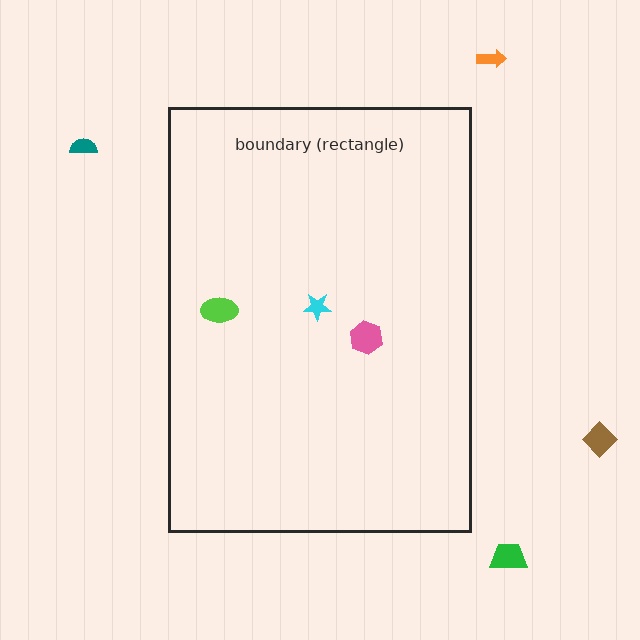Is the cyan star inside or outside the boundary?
Inside.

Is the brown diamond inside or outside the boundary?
Outside.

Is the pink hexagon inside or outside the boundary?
Inside.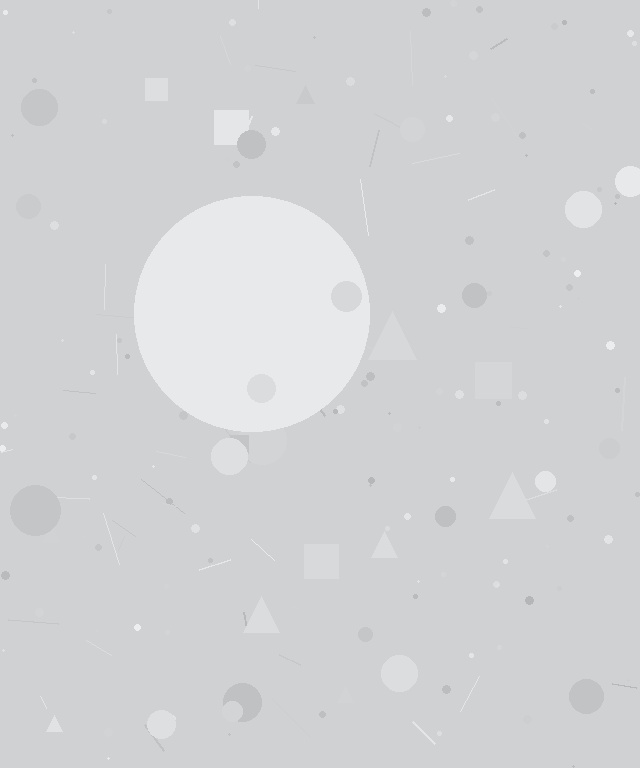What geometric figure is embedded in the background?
A circle is embedded in the background.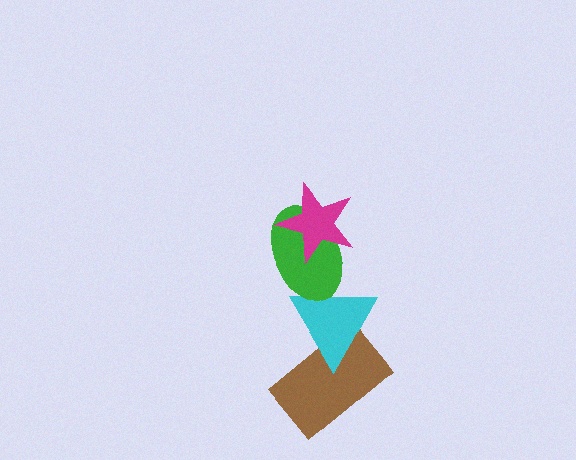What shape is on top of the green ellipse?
The magenta star is on top of the green ellipse.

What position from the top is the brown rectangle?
The brown rectangle is 4th from the top.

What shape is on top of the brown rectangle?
The cyan triangle is on top of the brown rectangle.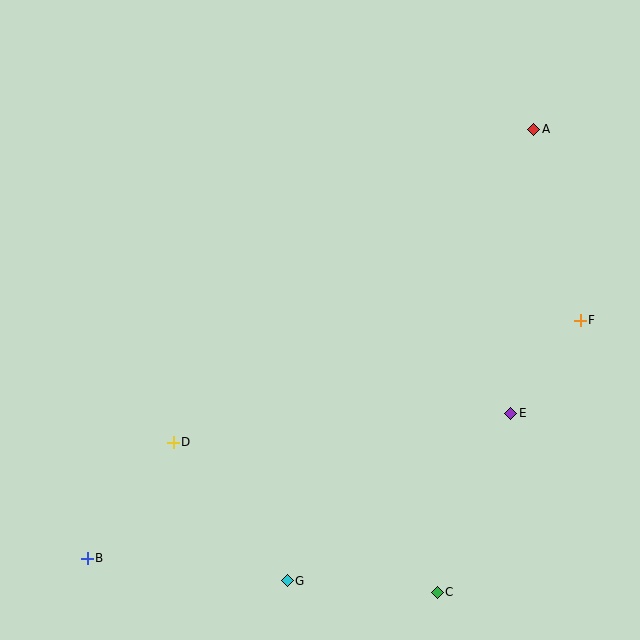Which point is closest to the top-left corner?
Point D is closest to the top-left corner.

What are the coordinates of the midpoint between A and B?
The midpoint between A and B is at (311, 344).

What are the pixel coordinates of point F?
Point F is at (580, 320).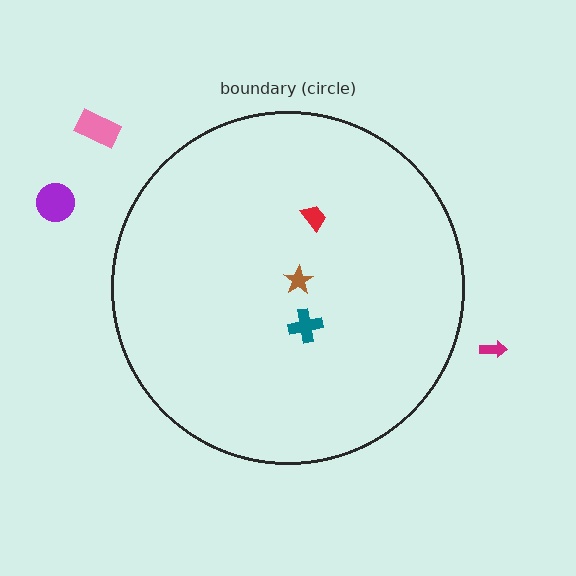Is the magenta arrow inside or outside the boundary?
Outside.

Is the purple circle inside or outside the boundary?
Outside.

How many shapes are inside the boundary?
3 inside, 3 outside.